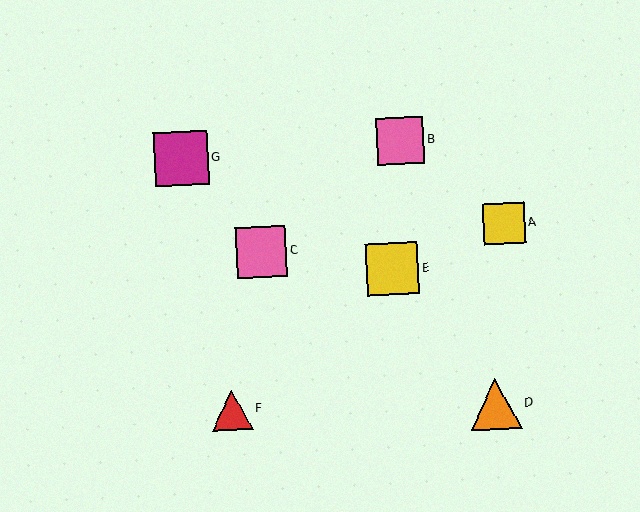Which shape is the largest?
The magenta square (labeled G) is the largest.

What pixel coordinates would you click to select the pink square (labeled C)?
Click at (261, 252) to select the pink square C.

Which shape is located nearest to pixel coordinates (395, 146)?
The pink square (labeled B) at (400, 141) is nearest to that location.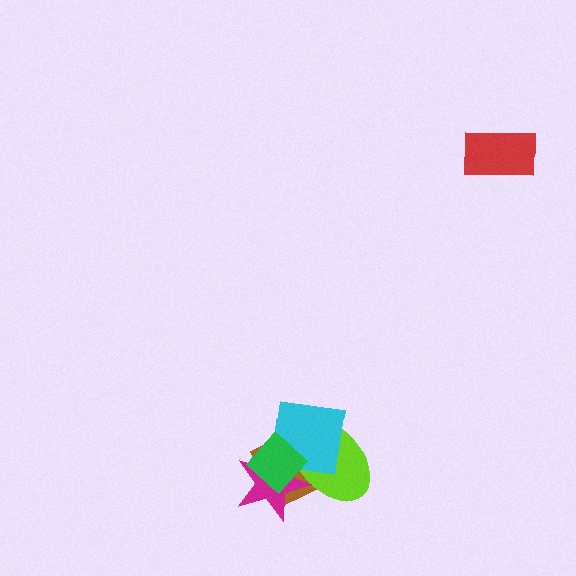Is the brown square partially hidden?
Yes, it is partially covered by another shape.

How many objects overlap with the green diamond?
4 objects overlap with the green diamond.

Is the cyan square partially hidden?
Yes, it is partially covered by another shape.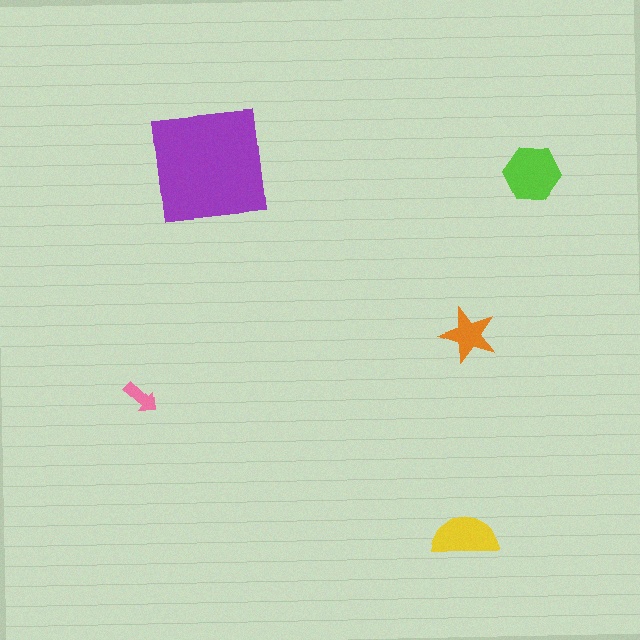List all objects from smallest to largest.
The pink arrow, the orange star, the yellow semicircle, the lime hexagon, the purple square.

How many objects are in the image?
There are 5 objects in the image.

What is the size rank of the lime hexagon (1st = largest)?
2nd.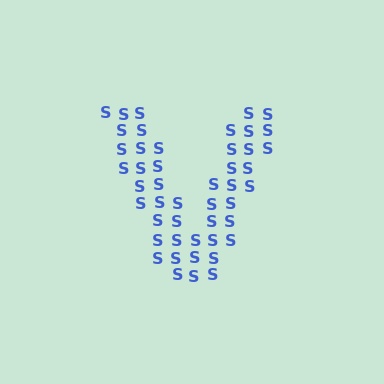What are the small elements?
The small elements are letter S's.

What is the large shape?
The large shape is the letter V.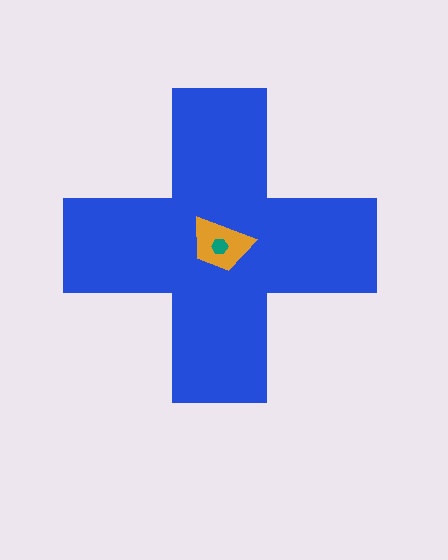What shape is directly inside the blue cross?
The orange trapezoid.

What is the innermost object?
The teal hexagon.